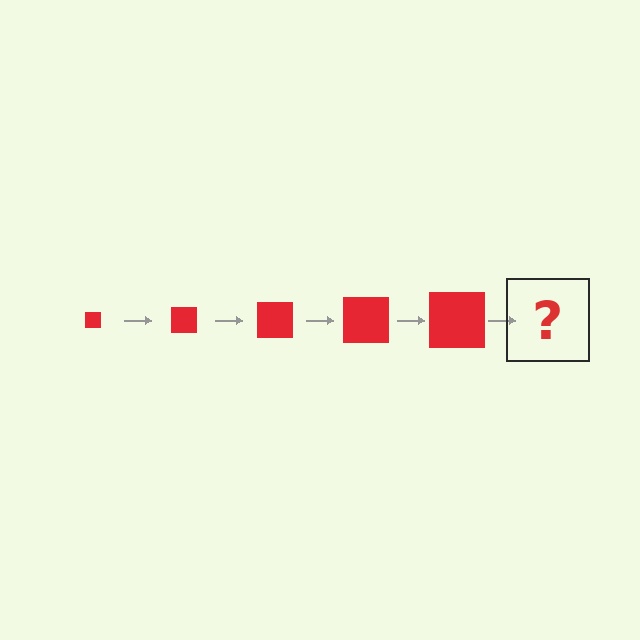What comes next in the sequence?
The next element should be a red square, larger than the previous one.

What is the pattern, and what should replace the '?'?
The pattern is that the square gets progressively larger each step. The '?' should be a red square, larger than the previous one.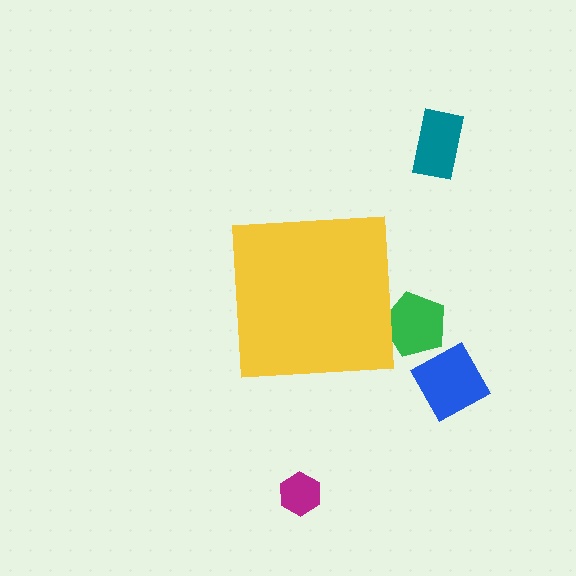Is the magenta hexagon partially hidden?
No, the magenta hexagon is fully visible.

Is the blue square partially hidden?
No, the blue square is fully visible.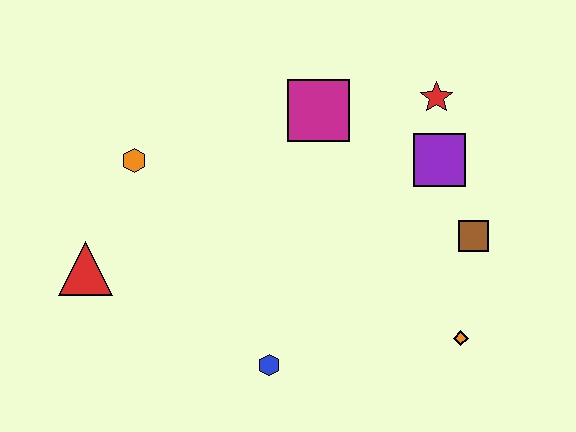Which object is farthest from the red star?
The red triangle is farthest from the red star.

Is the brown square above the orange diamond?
Yes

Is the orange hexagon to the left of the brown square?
Yes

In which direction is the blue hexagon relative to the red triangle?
The blue hexagon is to the right of the red triangle.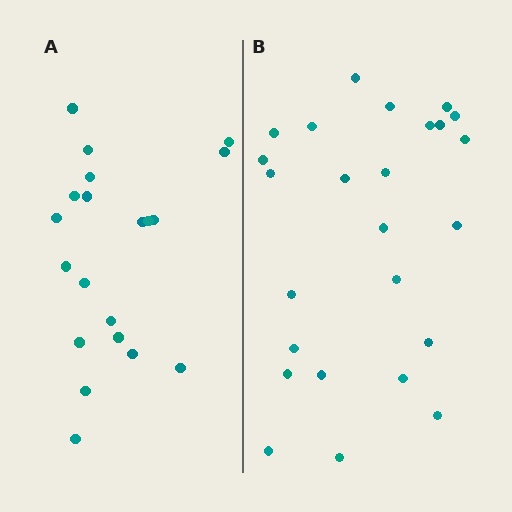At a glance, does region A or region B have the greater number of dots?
Region B (the right region) has more dots.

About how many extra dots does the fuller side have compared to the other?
Region B has about 5 more dots than region A.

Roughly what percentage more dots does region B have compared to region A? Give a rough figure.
About 25% more.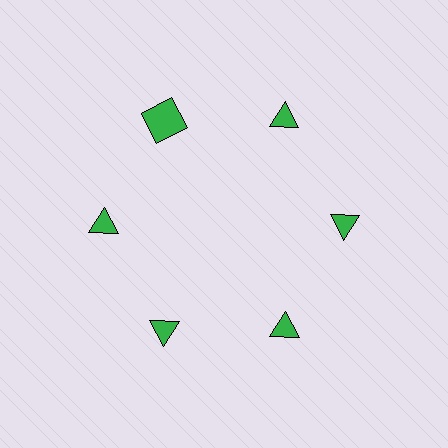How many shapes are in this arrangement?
There are 6 shapes arranged in a ring pattern.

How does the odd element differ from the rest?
It has a different shape: square instead of triangle.